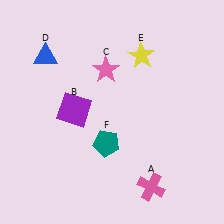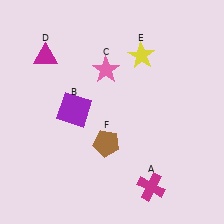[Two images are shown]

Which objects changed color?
A changed from pink to magenta. D changed from blue to magenta. F changed from teal to brown.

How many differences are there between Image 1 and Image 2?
There are 3 differences between the two images.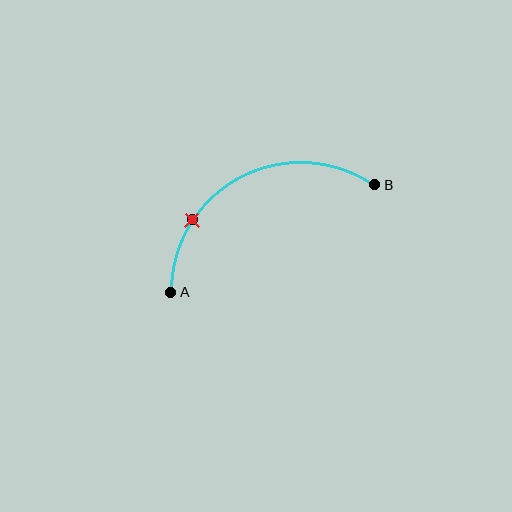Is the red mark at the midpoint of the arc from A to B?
No. The red mark lies on the arc but is closer to endpoint A. The arc midpoint would be at the point on the curve equidistant along the arc from both A and B.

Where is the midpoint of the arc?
The arc midpoint is the point on the curve farthest from the straight line joining A and B. It sits above that line.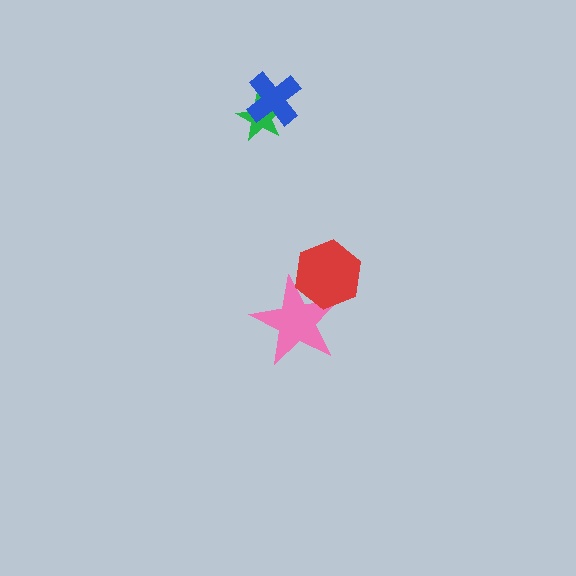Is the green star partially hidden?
Yes, it is partially covered by another shape.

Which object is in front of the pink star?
The red hexagon is in front of the pink star.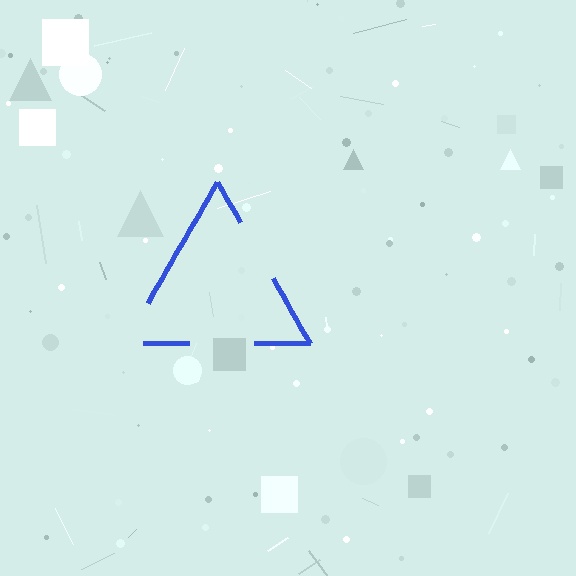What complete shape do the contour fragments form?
The contour fragments form a triangle.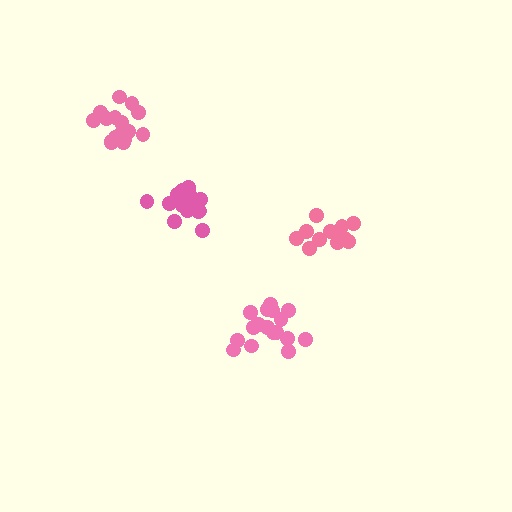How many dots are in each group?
Group 1: 17 dots, Group 2: 17 dots, Group 3: 12 dots, Group 4: 15 dots (61 total).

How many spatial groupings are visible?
There are 4 spatial groupings.